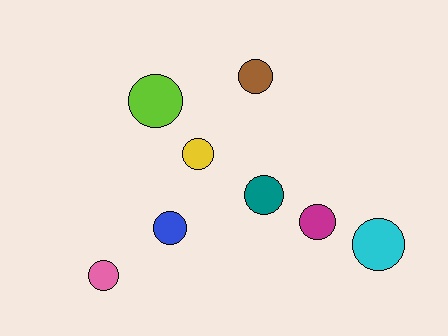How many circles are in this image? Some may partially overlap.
There are 8 circles.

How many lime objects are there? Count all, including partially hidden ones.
There is 1 lime object.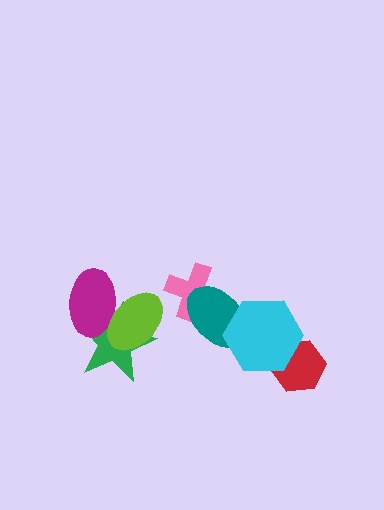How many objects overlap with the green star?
2 objects overlap with the green star.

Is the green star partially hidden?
Yes, it is partially covered by another shape.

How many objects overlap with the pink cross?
1 object overlaps with the pink cross.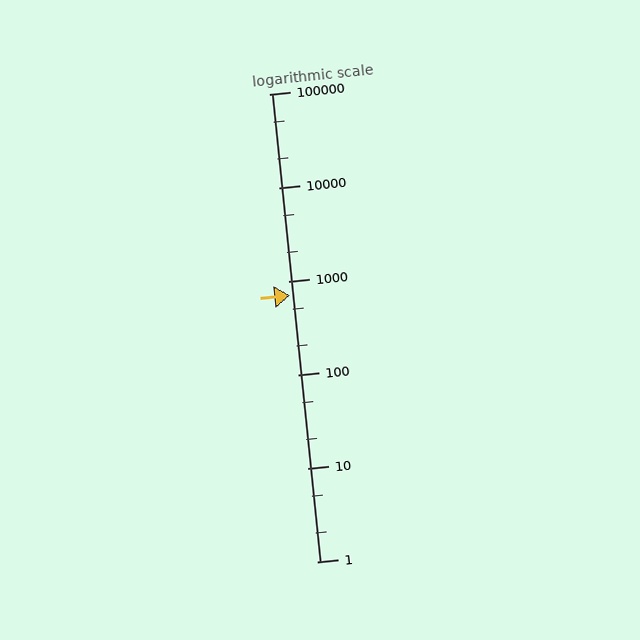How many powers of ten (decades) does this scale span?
The scale spans 5 decades, from 1 to 100000.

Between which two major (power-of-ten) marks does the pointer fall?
The pointer is between 100 and 1000.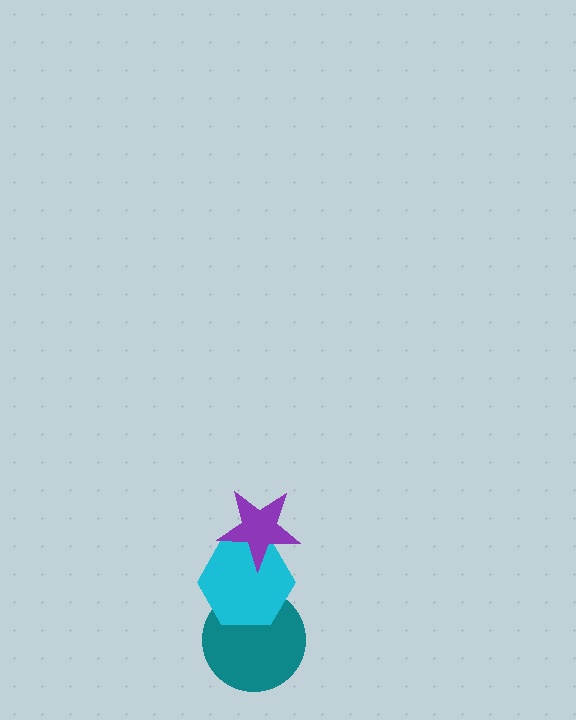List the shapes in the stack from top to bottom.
From top to bottom: the purple star, the cyan hexagon, the teal circle.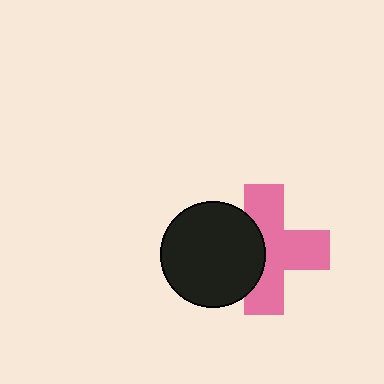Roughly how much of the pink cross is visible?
About half of it is visible (roughly 65%).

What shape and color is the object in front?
The object in front is a black circle.